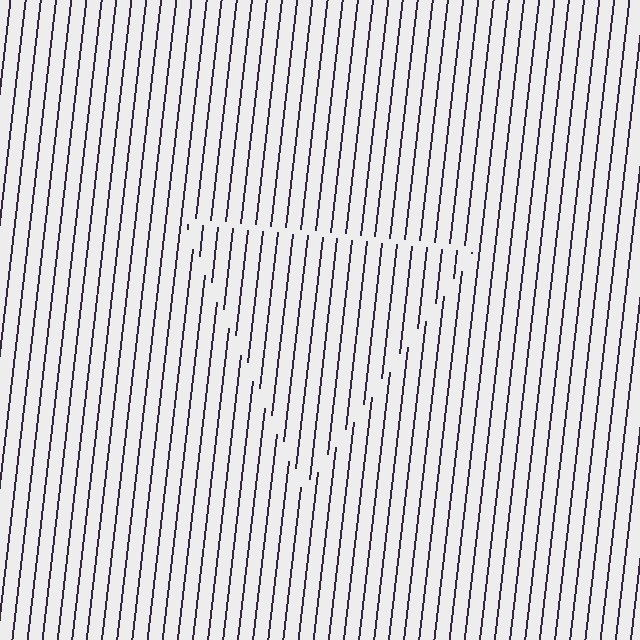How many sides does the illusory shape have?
3 sides — the line-ends trace a triangle.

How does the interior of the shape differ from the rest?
The interior of the shape contains the same grating, shifted by half a period — the contour is defined by the phase discontinuity where line-ends from the inner and outer gratings abut.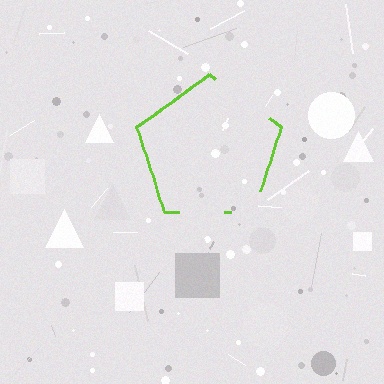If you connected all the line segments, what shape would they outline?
They would outline a pentagon.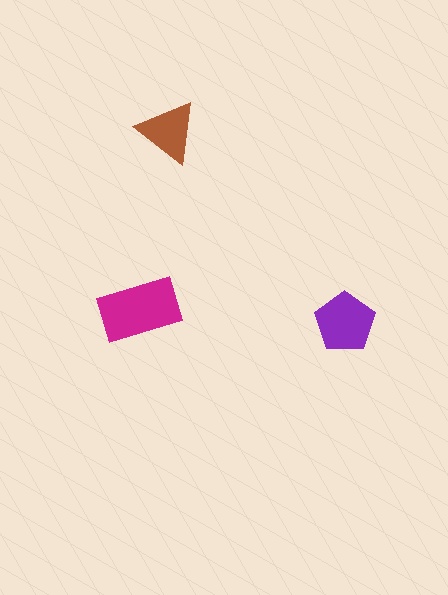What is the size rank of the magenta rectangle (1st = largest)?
1st.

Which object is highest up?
The brown triangle is topmost.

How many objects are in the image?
There are 3 objects in the image.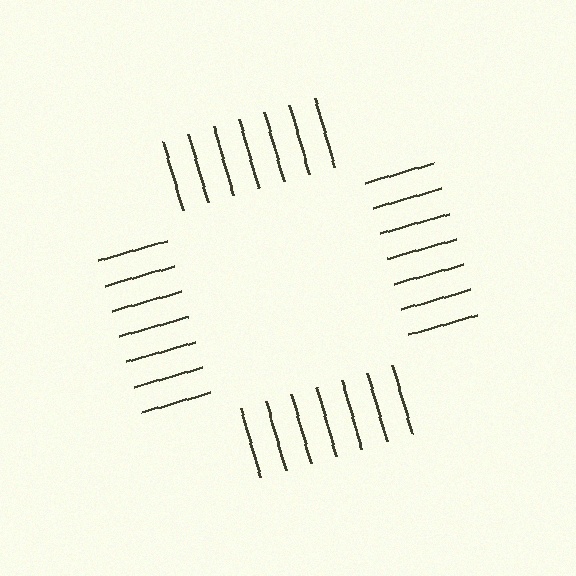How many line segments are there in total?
28 — 7 along each of the 4 edges.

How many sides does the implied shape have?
4 sides — the line-ends trace a square.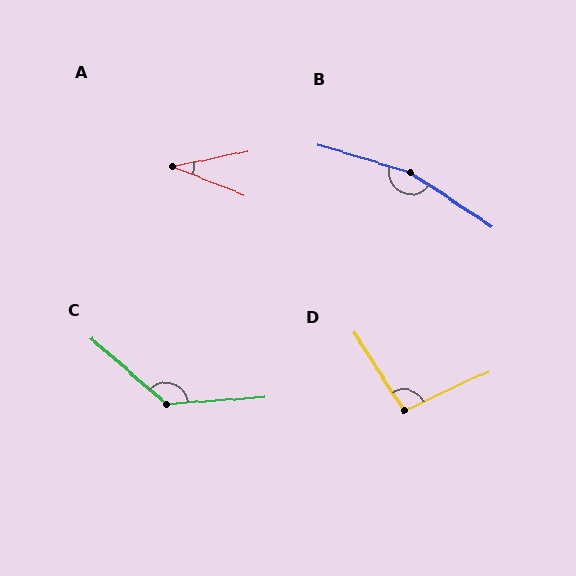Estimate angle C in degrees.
Approximately 135 degrees.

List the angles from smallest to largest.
A (34°), D (98°), C (135°), B (164°).